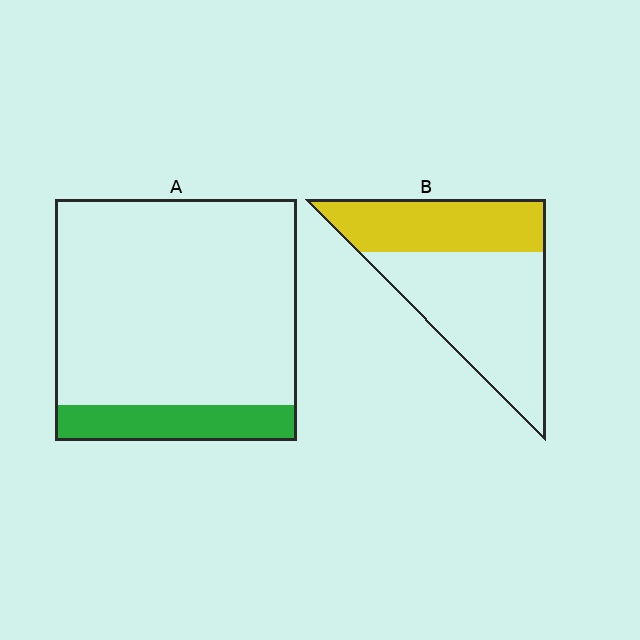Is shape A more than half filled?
No.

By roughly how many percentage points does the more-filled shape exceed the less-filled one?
By roughly 25 percentage points (B over A).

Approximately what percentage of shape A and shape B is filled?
A is approximately 15% and B is approximately 40%.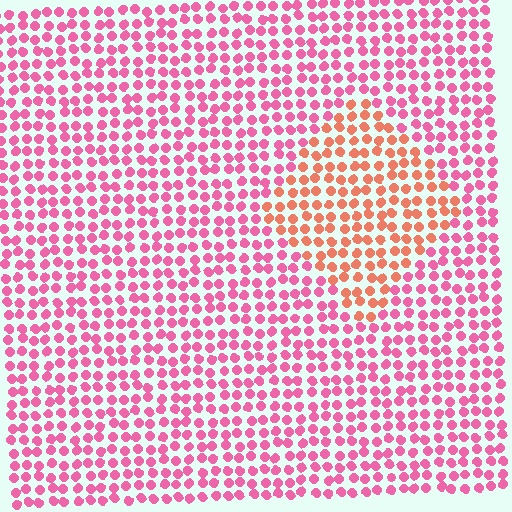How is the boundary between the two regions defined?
The boundary is defined purely by a slight shift in hue (about 40 degrees). Spacing, size, and orientation are identical on both sides.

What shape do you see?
I see a diamond.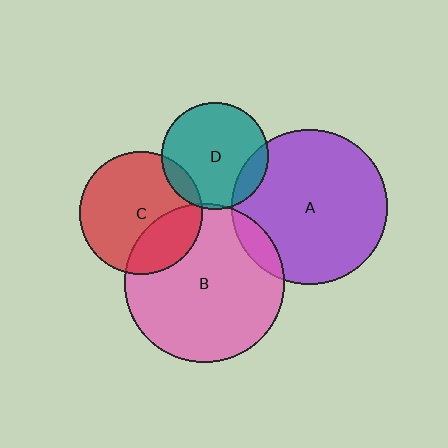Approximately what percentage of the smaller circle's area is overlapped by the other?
Approximately 15%.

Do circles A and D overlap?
Yes.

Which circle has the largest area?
Circle B (pink).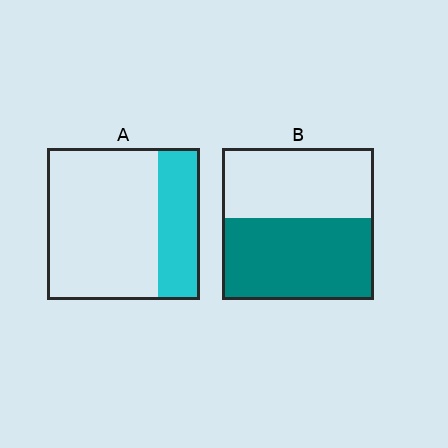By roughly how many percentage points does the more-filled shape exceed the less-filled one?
By roughly 25 percentage points (B over A).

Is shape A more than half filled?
No.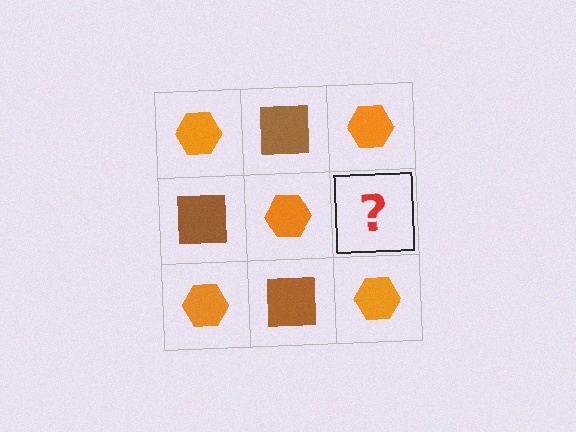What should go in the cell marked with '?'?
The missing cell should contain a brown square.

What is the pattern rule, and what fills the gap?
The rule is that it alternates orange hexagon and brown square in a checkerboard pattern. The gap should be filled with a brown square.